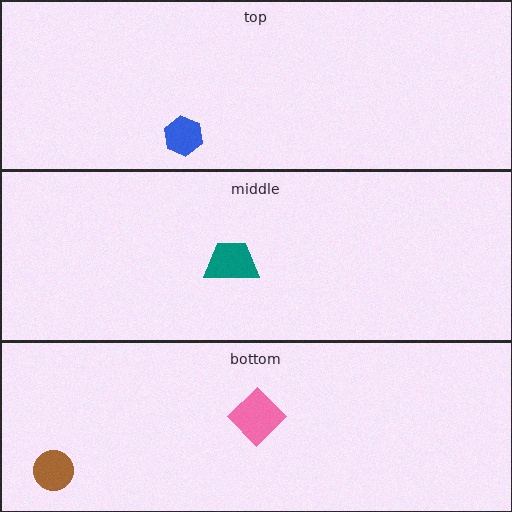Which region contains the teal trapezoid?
The middle region.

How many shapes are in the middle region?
1.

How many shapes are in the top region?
1.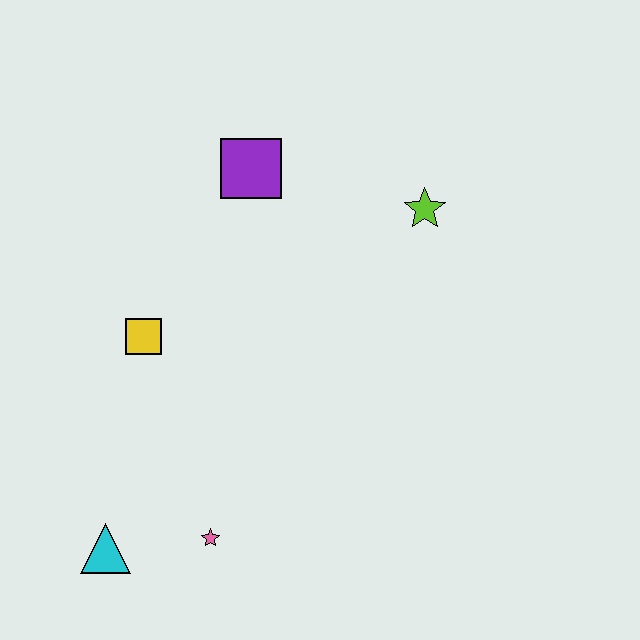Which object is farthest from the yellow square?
The lime star is farthest from the yellow square.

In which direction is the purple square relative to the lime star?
The purple square is to the left of the lime star.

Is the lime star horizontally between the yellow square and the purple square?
No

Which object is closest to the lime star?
The purple square is closest to the lime star.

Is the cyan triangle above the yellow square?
No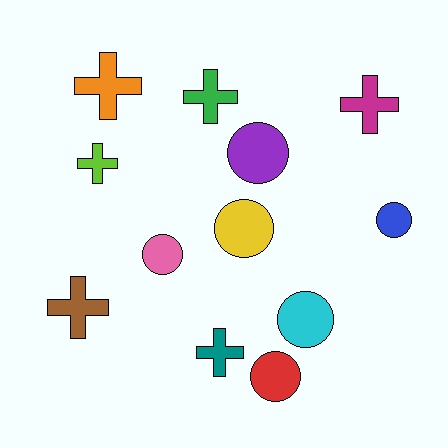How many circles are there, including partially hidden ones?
There are 6 circles.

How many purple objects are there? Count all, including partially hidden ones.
There is 1 purple object.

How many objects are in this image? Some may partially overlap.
There are 12 objects.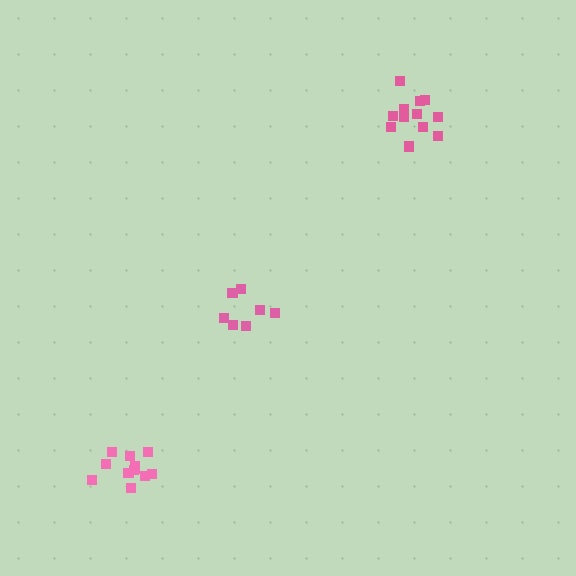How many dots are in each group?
Group 1: 12 dots, Group 2: 7 dots, Group 3: 12 dots (31 total).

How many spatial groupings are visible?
There are 3 spatial groupings.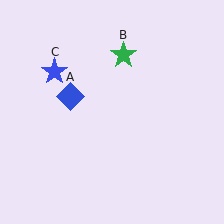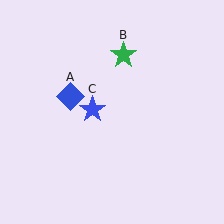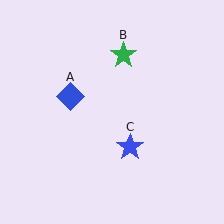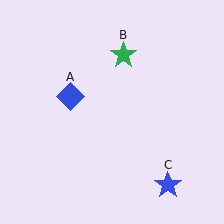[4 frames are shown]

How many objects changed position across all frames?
1 object changed position: blue star (object C).